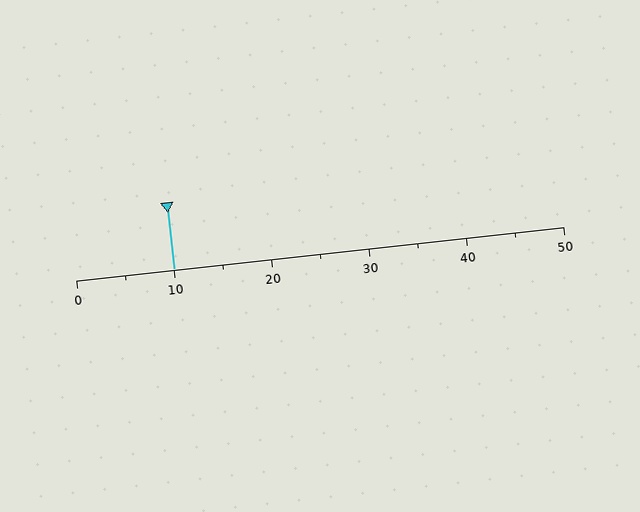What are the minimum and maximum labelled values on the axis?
The axis runs from 0 to 50.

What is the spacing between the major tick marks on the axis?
The major ticks are spaced 10 apart.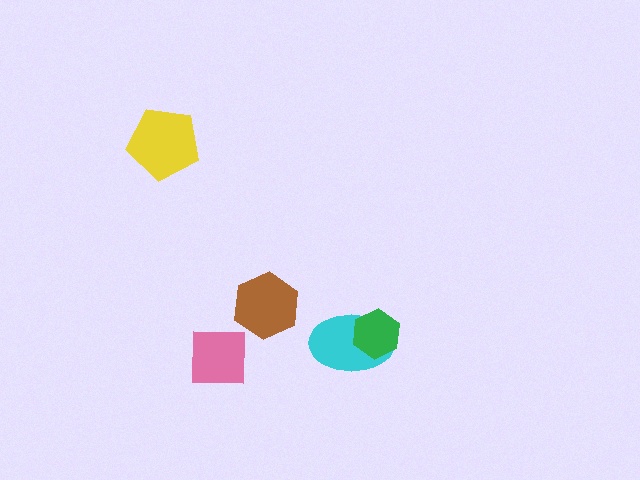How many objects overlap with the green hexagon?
1 object overlaps with the green hexagon.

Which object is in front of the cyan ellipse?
The green hexagon is in front of the cyan ellipse.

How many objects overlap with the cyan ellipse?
1 object overlaps with the cyan ellipse.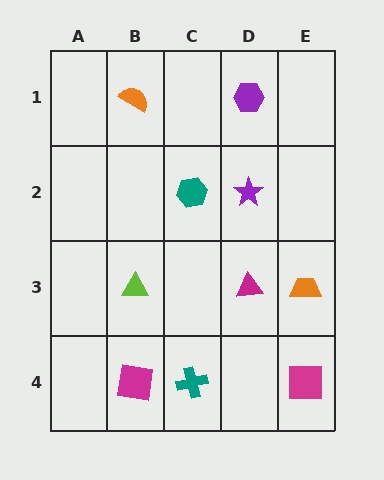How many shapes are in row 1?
2 shapes.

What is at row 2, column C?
A teal hexagon.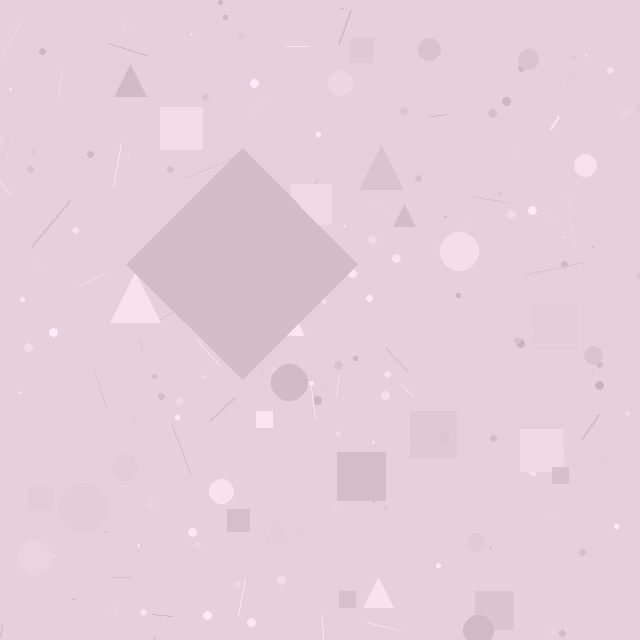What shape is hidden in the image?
A diamond is hidden in the image.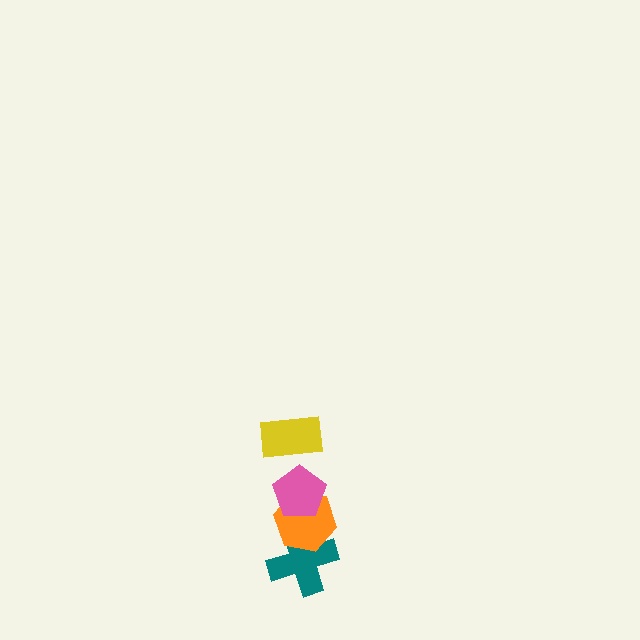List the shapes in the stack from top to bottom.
From top to bottom: the yellow rectangle, the pink pentagon, the orange hexagon, the teal cross.